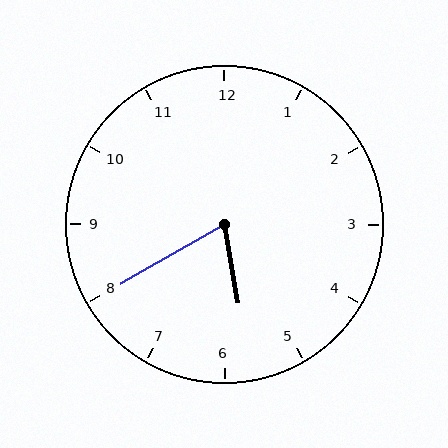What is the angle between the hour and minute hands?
Approximately 70 degrees.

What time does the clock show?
5:40.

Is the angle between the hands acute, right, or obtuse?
It is acute.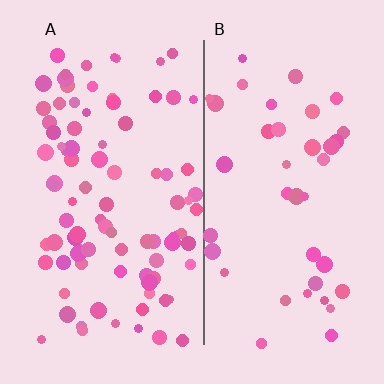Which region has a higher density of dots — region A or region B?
A (the left).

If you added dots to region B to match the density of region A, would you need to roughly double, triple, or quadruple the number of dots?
Approximately double.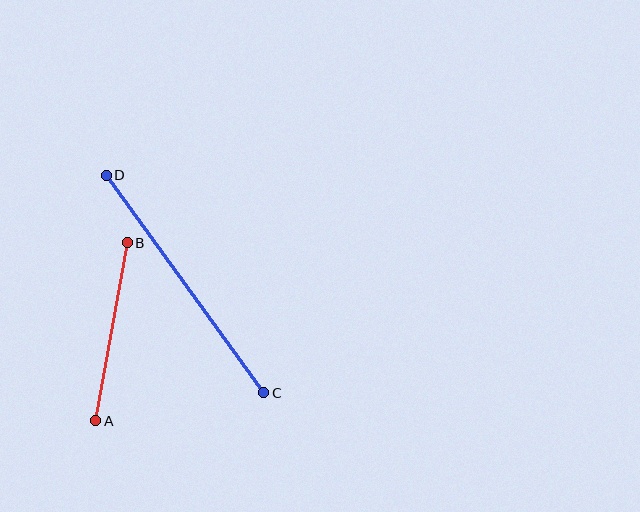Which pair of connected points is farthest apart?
Points C and D are farthest apart.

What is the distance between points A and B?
The distance is approximately 181 pixels.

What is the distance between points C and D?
The distance is approximately 269 pixels.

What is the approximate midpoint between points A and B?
The midpoint is at approximately (112, 332) pixels.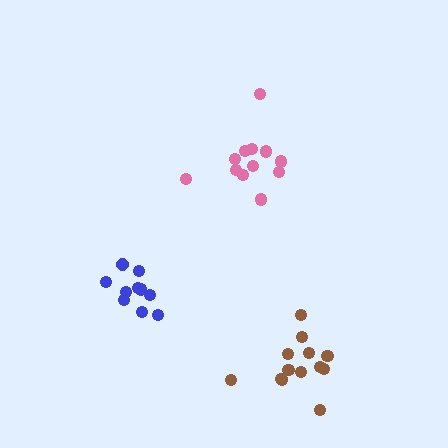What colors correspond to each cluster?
The clusters are colored: pink, brown, blue.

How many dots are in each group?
Group 1: 12 dots, Group 2: 13 dots, Group 3: 10 dots (35 total).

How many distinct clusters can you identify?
There are 3 distinct clusters.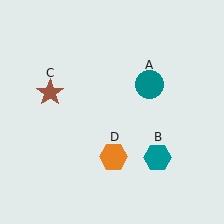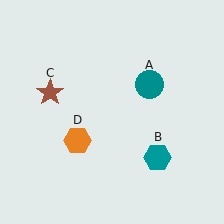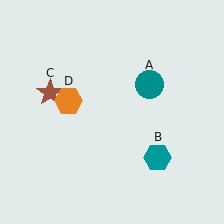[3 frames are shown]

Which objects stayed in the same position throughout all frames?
Teal circle (object A) and teal hexagon (object B) and brown star (object C) remained stationary.